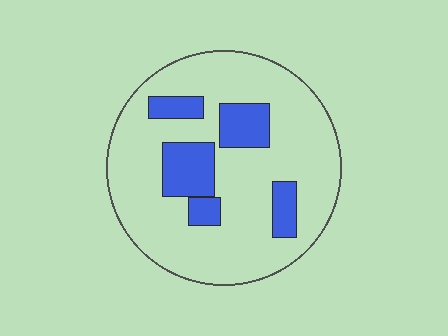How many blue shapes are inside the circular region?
5.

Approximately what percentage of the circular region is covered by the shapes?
Approximately 20%.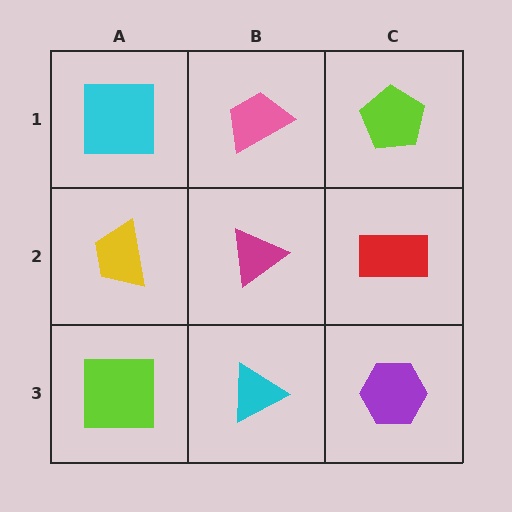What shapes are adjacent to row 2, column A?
A cyan square (row 1, column A), a lime square (row 3, column A), a magenta triangle (row 2, column B).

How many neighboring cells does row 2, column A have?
3.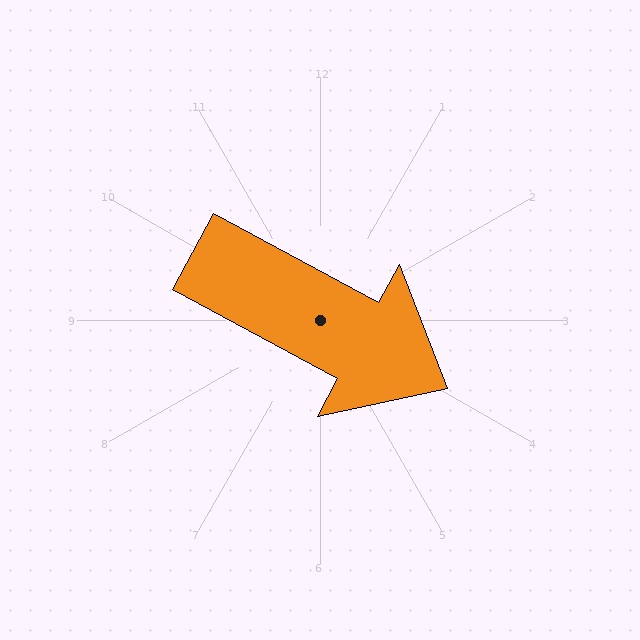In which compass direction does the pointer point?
Southeast.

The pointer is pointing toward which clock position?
Roughly 4 o'clock.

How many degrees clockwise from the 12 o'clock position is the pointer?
Approximately 118 degrees.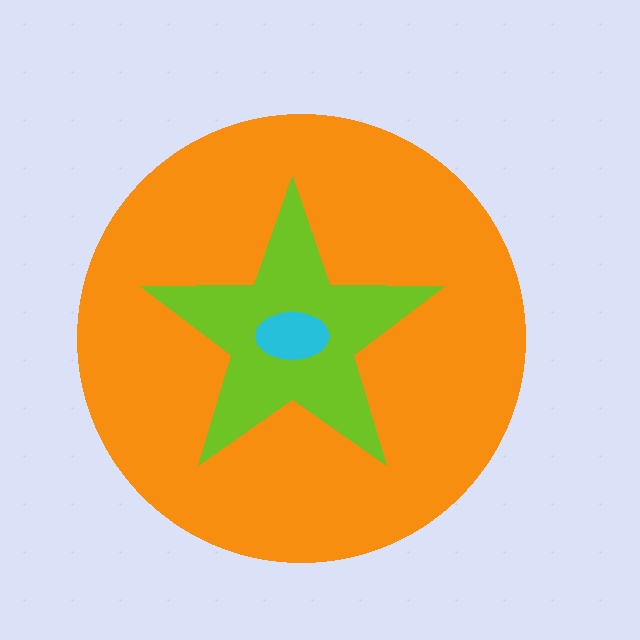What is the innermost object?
The cyan ellipse.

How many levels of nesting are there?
3.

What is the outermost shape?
The orange circle.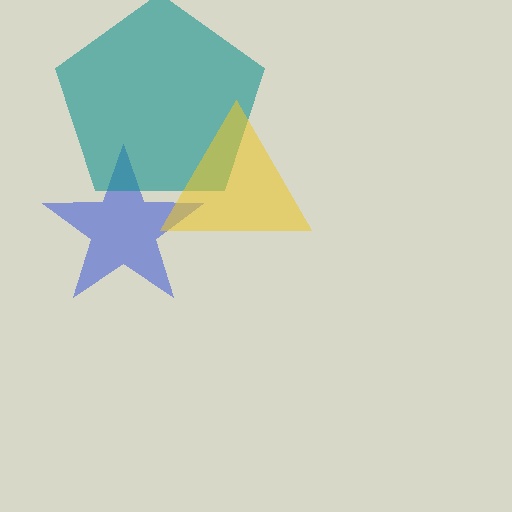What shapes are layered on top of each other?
The layered shapes are: a blue star, a teal pentagon, a yellow triangle.